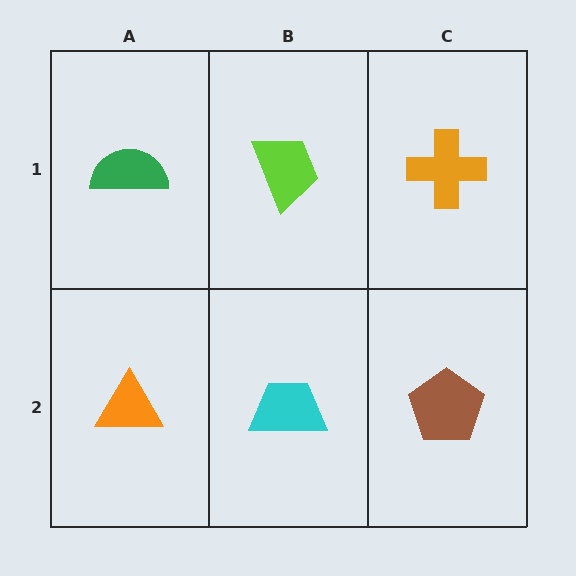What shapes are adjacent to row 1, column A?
An orange triangle (row 2, column A), a lime trapezoid (row 1, column B).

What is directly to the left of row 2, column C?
A cyan trapezoid.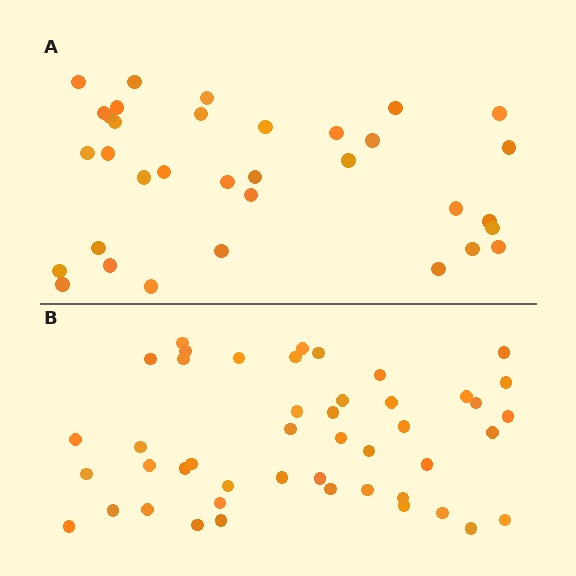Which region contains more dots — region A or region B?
Region B (the bottom region) has more dots.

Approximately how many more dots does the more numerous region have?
Region B has roughly 12 or so more dots than region A.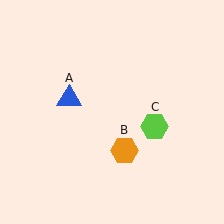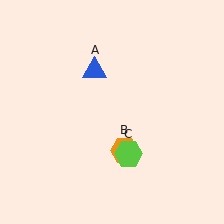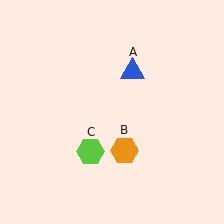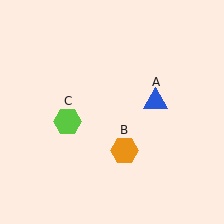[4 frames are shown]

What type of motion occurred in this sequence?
The blue triangle (object A), lime hexagon (object C) rotated clockwise around the center of the scene.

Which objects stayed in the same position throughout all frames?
Orange hexagon (object B) remained stationary.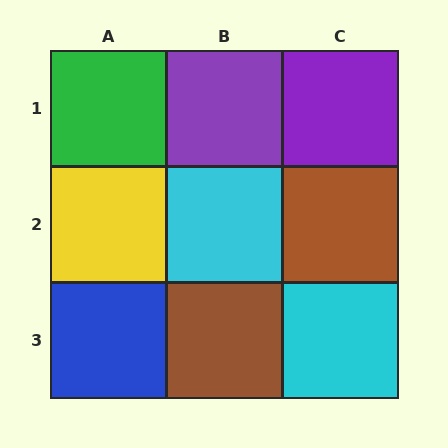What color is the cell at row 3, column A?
Blue.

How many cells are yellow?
1 cell is yellow.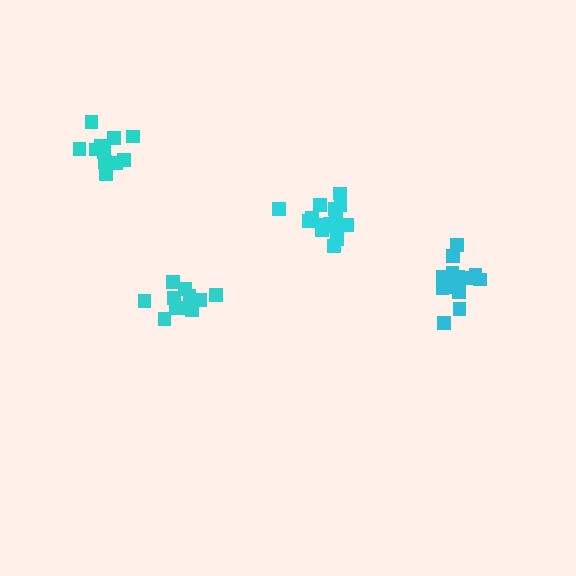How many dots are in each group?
Group 1: 13 dots, Group 2: 11 dots, Group 3: 15 dots, Group 4: 15 dots (54 total).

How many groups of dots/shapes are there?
There are 4 groups.